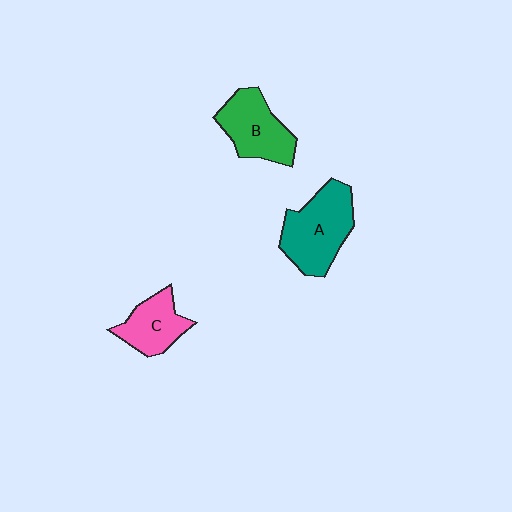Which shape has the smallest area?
Shape C (pink).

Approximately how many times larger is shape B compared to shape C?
Approximately 1.3 times.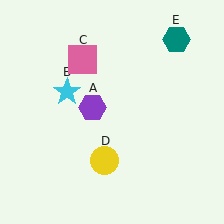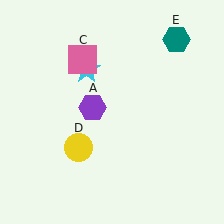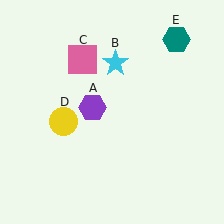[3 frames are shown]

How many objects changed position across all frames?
2 objects changed position: cyan star (object B), yellow circle (object D).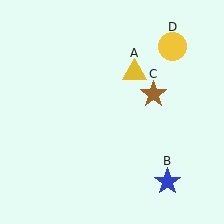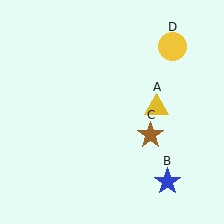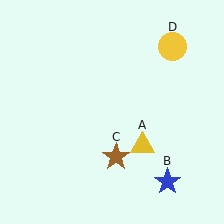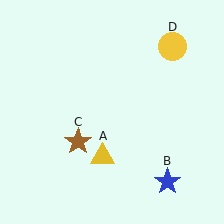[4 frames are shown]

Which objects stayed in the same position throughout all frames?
Blue star (object B) and yellow circle (object D) remained stationary.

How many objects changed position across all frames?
2 objects changed position: yellow triangle (object A), brown star (object C).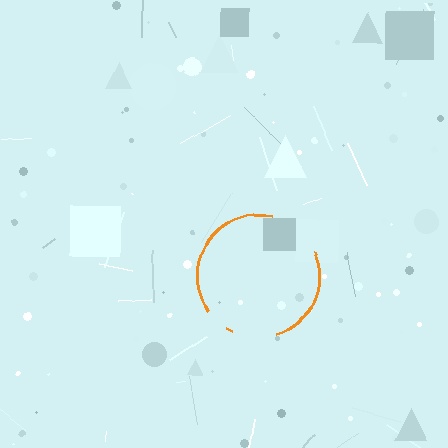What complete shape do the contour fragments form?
The contour fragments form a circle.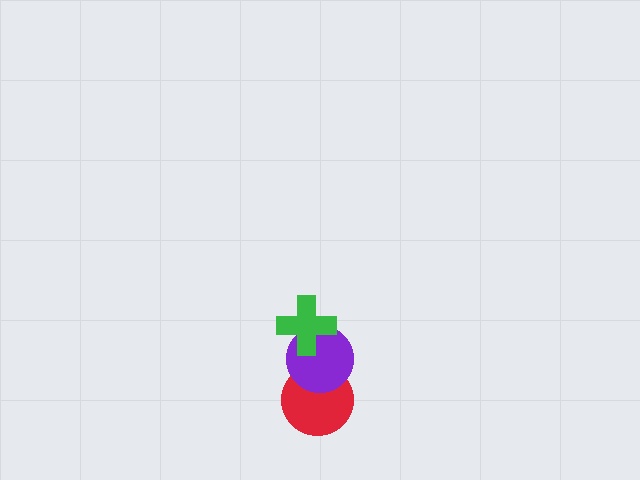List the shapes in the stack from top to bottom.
From top to bottom: the green cross, the purple circle, the red circle.